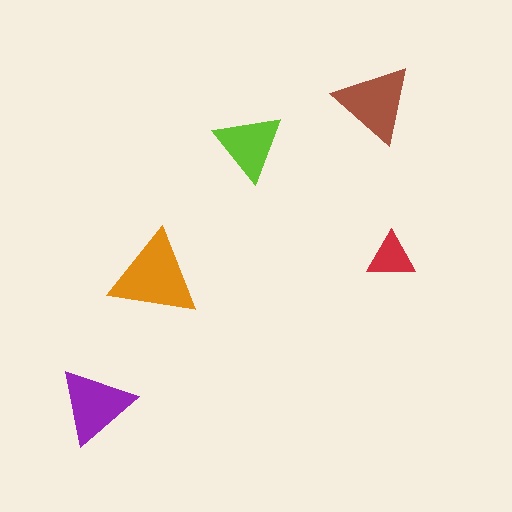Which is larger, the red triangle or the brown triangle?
The brown one.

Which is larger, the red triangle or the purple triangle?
The purple one.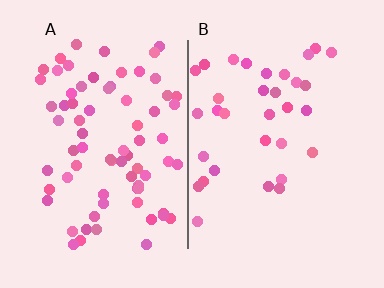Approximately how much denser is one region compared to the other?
Approximately 2.3× — region A over region B.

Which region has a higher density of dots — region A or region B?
A (the left).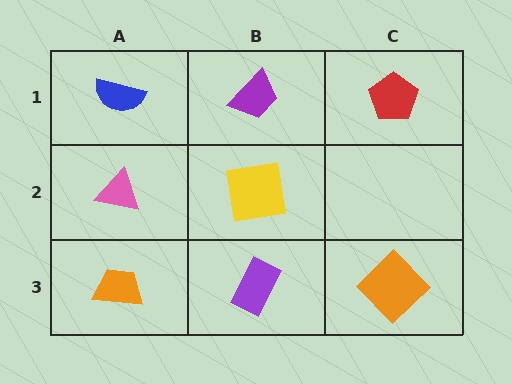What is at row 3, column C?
An orange diamond.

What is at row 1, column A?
A blue semicircle.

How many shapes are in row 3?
3 shapes.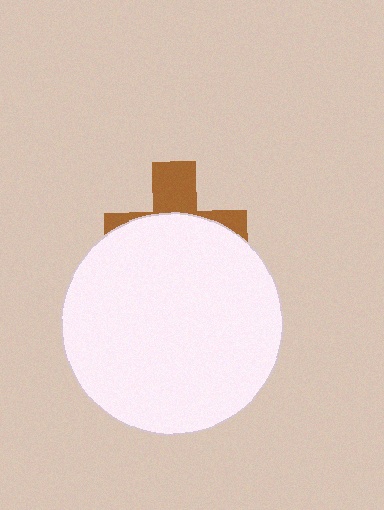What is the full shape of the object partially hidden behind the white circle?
The partially hidden object is a brown cross.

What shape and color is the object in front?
The object in front is a white circle.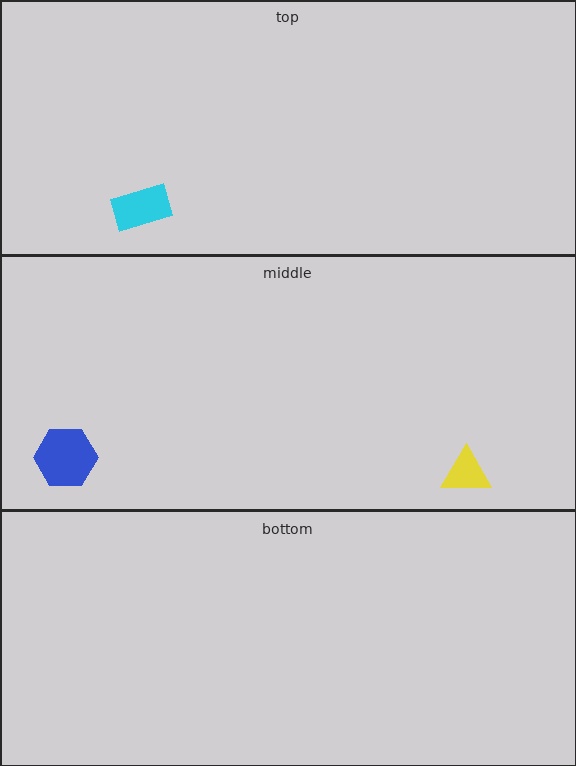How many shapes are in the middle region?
2.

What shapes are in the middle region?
The blue hexagon, the yellow triangle.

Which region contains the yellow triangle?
The middle region.